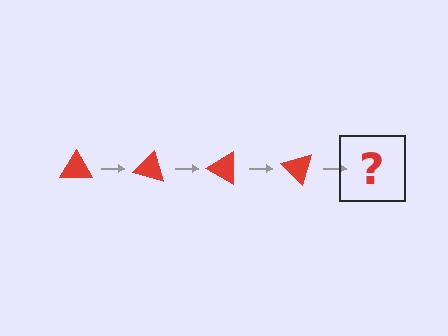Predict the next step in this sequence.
The next step is a red triangle rotated 60 degrees.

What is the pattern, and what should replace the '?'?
The pattern is that the triangle rotates 15 degrees each step. The '?' should be a red triangle rotated 60 degrees.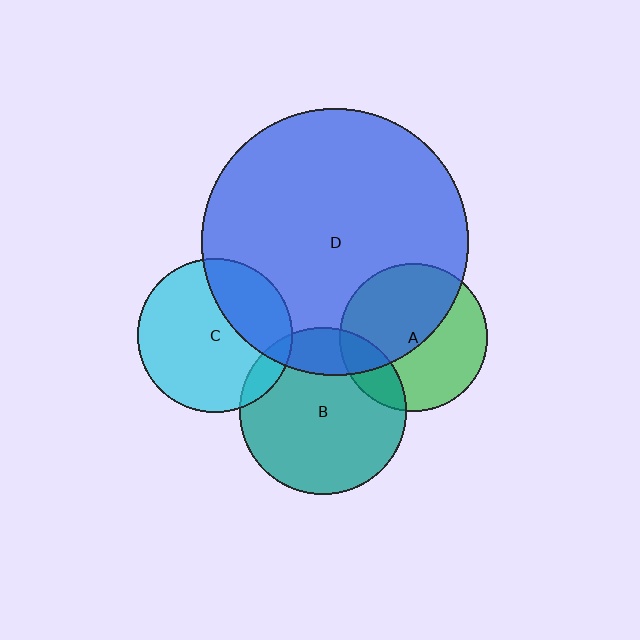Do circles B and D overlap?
Yes.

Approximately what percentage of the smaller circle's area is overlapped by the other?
Approximately 20%.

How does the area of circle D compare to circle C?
Approximately 3.0 times.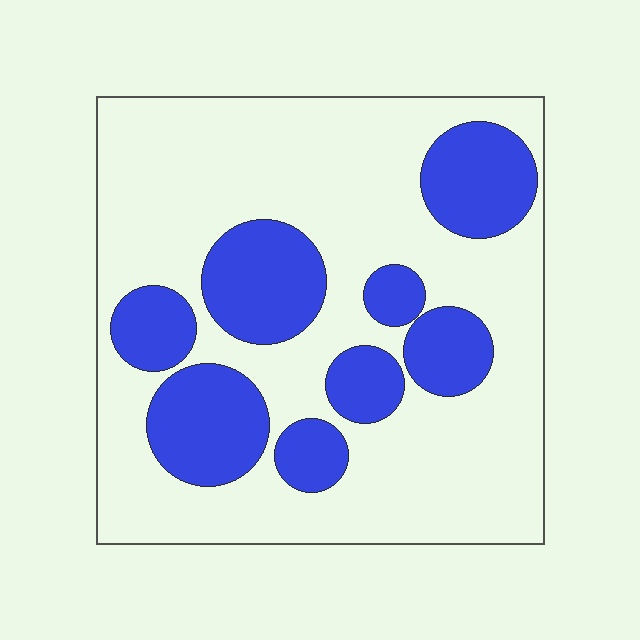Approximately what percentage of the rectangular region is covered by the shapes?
Approximately 30%.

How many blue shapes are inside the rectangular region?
8.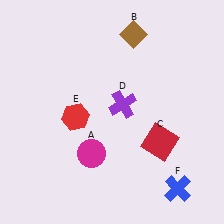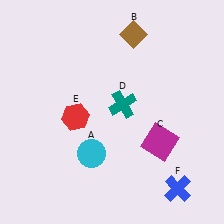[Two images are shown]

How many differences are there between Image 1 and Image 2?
There are 3 differences between the two images.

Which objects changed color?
A changed from magenta to cyan. C changed from red to magenta. D changed from purple to teal.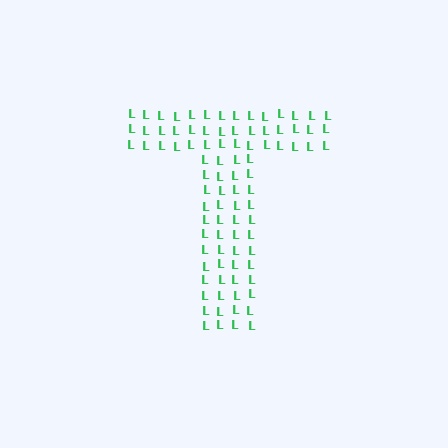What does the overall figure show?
The overall figure shows the letter T.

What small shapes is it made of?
It is made of small letter L's.